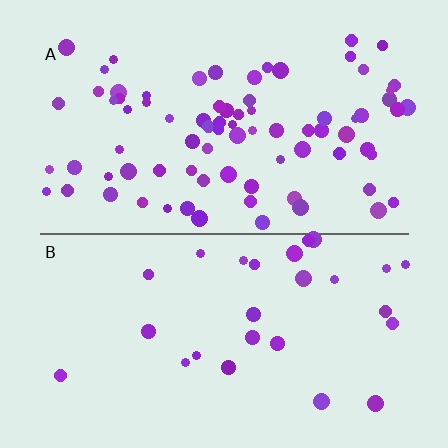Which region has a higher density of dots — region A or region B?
A (the top).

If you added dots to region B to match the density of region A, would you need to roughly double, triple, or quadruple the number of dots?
Approximately triple.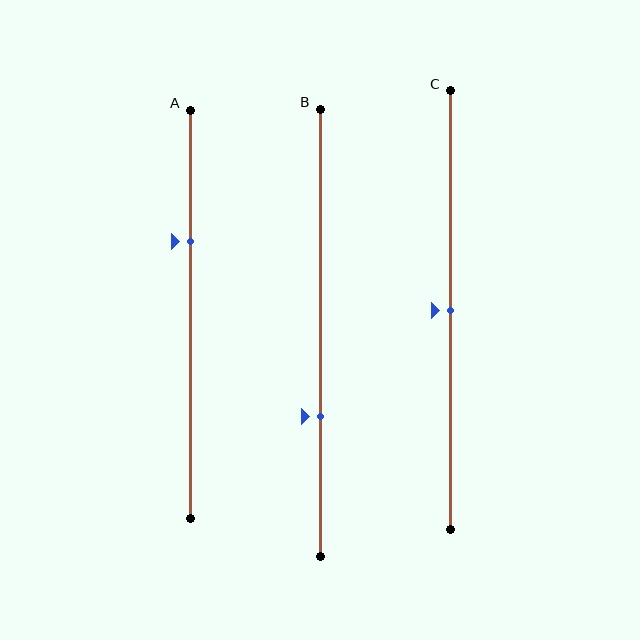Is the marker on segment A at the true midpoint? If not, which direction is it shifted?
No, the marker on segment A is shifted upward by about 18% of the segment length.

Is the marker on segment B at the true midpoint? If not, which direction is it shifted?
No, the marker on segment B is shifted downward by about 19% of the segment length.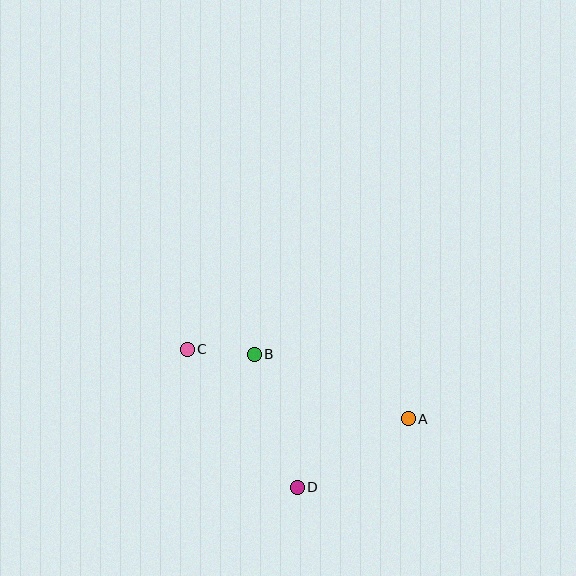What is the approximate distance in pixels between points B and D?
The distance between B and D is approximately 140 pixels.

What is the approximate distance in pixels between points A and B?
The distance between A and B is approximately 167 pixels.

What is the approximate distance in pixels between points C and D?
The distance between C and D is approximately 177 pixels.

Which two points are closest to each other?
Points B and C are closest to each other.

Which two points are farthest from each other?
Points A and C are farthest from each other.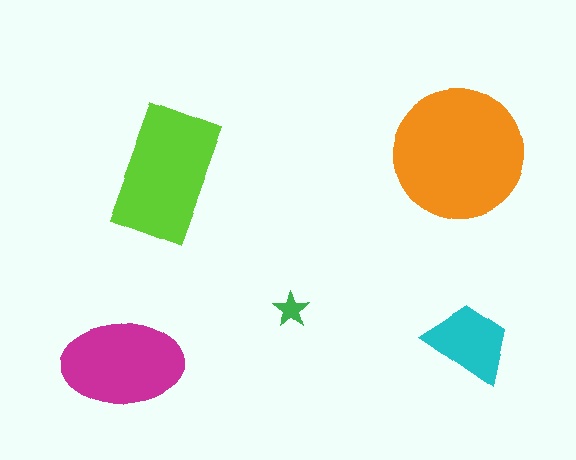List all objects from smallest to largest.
The green star, the cyan trapezoid, the magenta ellipse, the lime rectangle, the orange circle.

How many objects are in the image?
There are 5 objects in the image.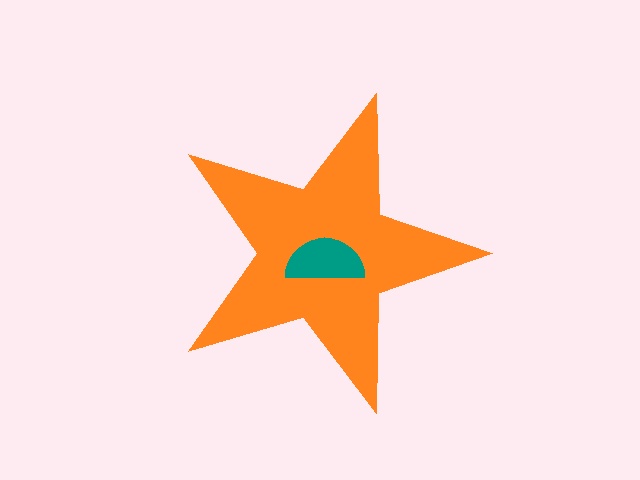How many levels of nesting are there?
2.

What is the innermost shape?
The teal semicircle.